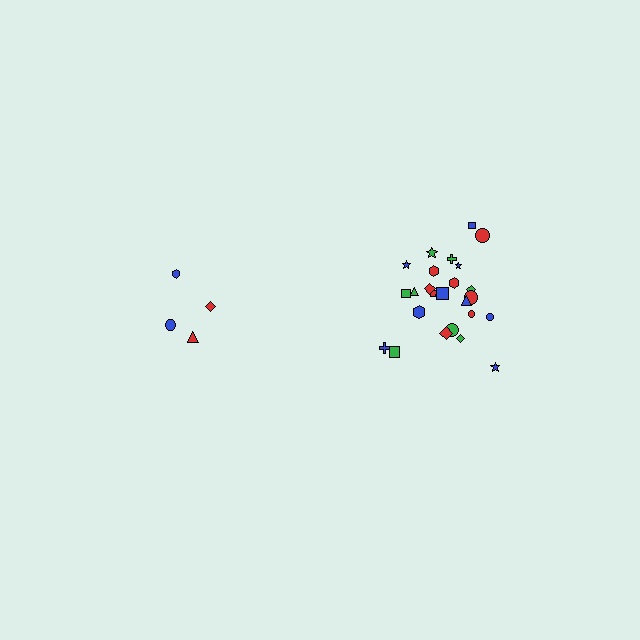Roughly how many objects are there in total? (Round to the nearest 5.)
Roughly 30 objects in total.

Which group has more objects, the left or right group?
The right group.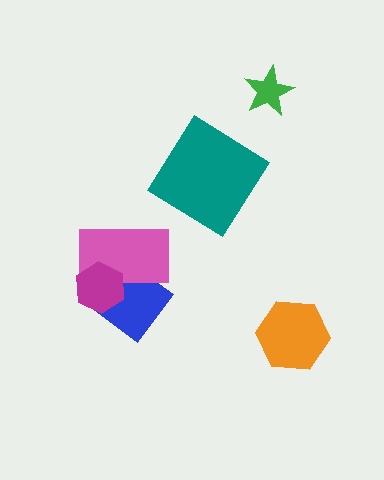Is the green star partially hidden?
No, no other shape covers it.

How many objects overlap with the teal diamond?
0 objects overlap with the teal diamond.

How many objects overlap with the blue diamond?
2 objects overlap with the blue diamond.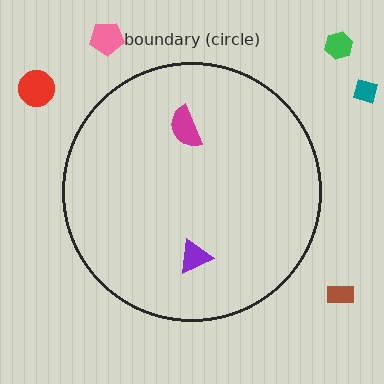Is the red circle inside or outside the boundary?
Outside.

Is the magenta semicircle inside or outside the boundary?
Inside.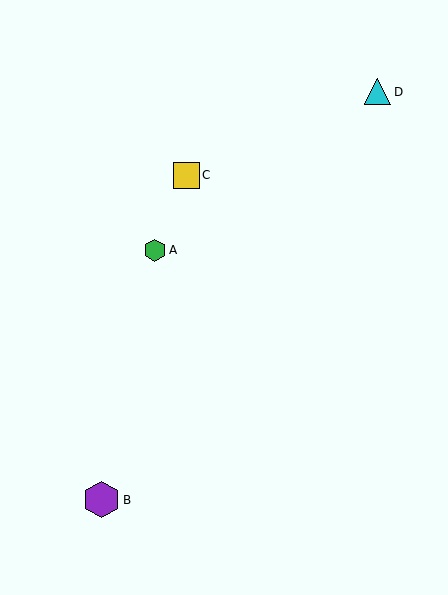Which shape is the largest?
The purple hexagon (labeled B) is the largest.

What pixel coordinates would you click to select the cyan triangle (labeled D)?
Click at (378, 92) to select the cyan triangle D.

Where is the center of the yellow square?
The center of the yellow square is at (186, 175).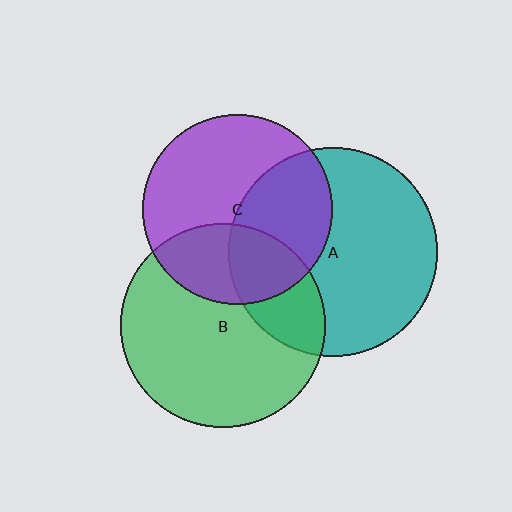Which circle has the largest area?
Circle A (teal).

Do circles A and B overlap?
Yes.